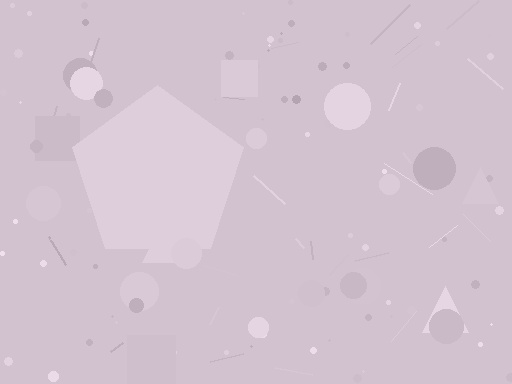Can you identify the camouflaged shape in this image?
The camouflaged shape is a pentagon.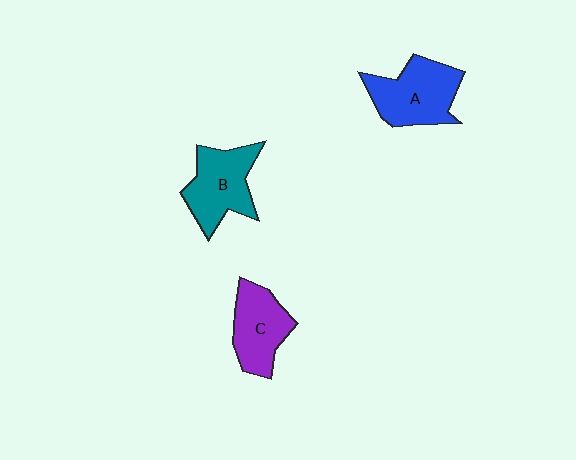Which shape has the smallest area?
Shape C (purple).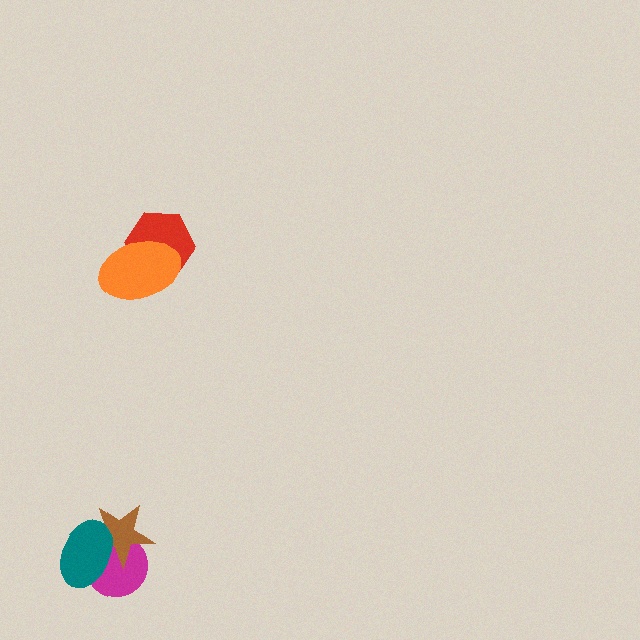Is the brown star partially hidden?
Yes, it is partially covered by another shape.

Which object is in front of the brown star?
The teal ellipse is in front of the brown star.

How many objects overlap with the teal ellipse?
2 objects overlap with the teal ellipse.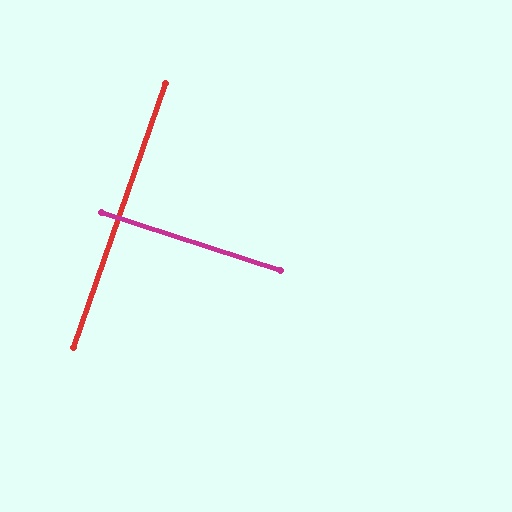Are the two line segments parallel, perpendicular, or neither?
Perpendicular — they meet at approximately 89°.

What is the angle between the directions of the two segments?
Approximately 89 degrees.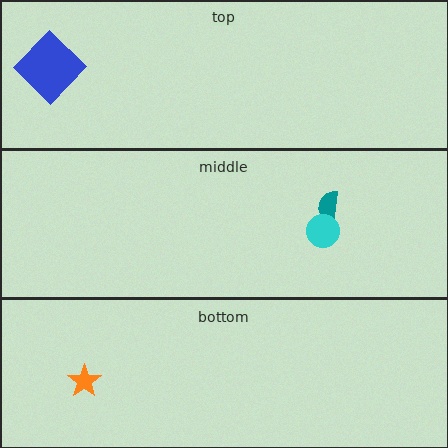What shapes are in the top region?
The blue diamond.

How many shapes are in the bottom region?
1.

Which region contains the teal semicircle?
The middle region.